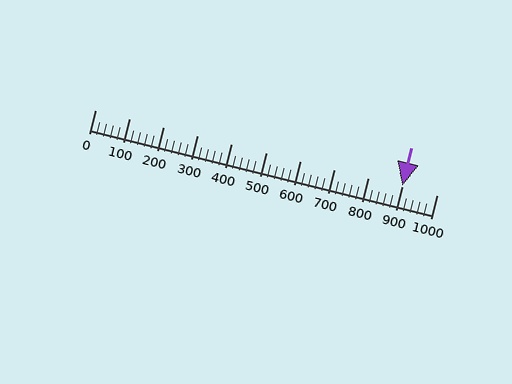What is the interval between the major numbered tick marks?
The major tick marks are spaced 100 units apart.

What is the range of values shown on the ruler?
The ruler shows values from 0 to 1000.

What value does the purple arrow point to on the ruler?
The purple arrow points to approximately 900.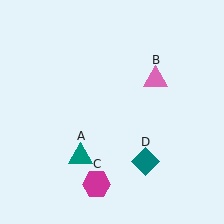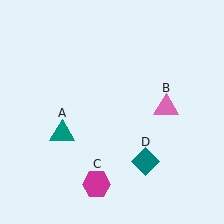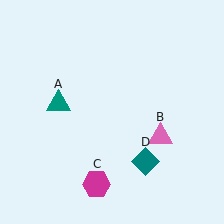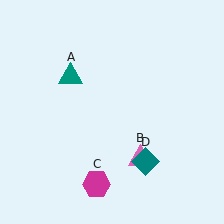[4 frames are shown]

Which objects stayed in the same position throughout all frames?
Magenta hexagon (object C) and teal diamond (object D) remained stationary.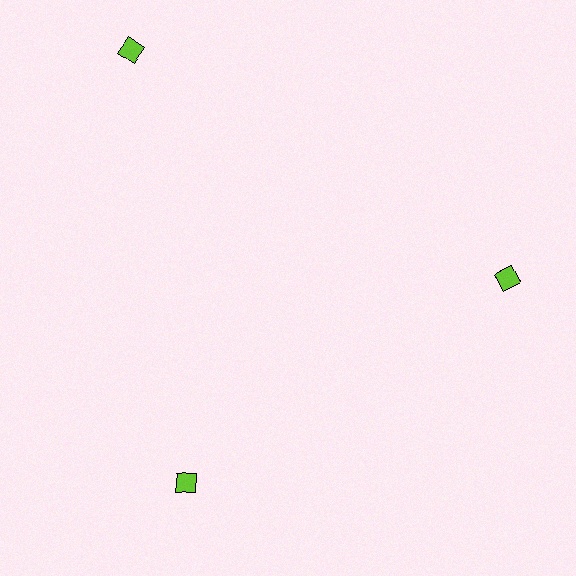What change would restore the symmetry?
The symmetry would be restored by moving it inward, back onto the ring so that all 3 diamonds sit at equal angles and equal distance from the center.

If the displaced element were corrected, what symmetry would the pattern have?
It would have 3-fold rotational symmetry — the pattern would map onto itself every 120 degrees.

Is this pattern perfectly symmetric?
No. The 3 lime diamonds are arranged in a ring, but one element near the 11 o'clock position is pushed outward from the center, breaking the 3-fold rotational symmetry.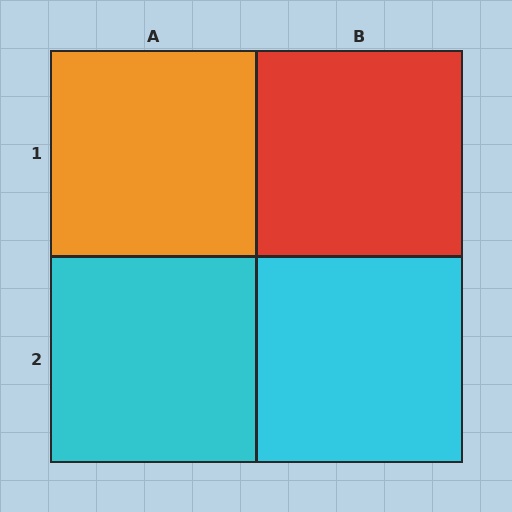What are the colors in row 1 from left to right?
Orange, red.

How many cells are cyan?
2 cells are cyan.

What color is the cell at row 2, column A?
Cyan.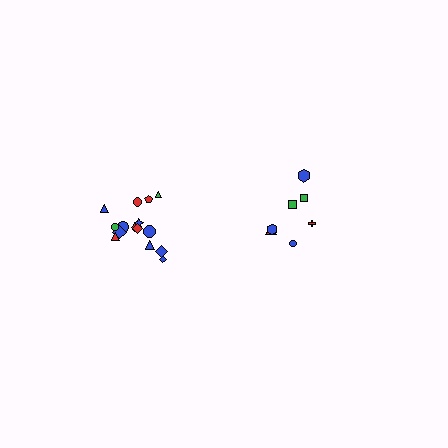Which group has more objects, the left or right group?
The left group.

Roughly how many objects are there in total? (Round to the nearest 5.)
Roughly 20 objects in total.